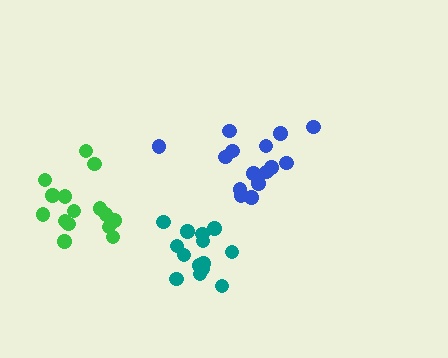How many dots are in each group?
Group 1: 15 dots, Group 2: 15 dots, Group 3: 15 dots (45 total).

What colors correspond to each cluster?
The clusters are colored: blue, green, teal.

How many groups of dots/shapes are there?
There are 3 groups.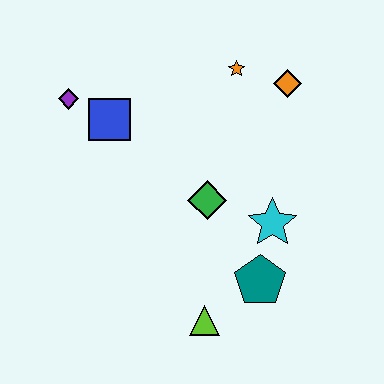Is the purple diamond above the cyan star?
Yes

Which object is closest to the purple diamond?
The blue square is closest to the purple diamond.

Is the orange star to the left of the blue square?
No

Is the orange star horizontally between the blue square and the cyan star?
Yes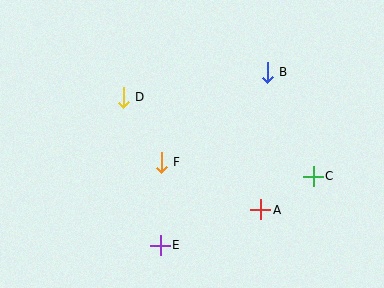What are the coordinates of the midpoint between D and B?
The midpoint between D and B is at (195, 85).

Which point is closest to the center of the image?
Point F at (161, 162) is closest to the center.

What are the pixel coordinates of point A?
Point A is at (261, 210).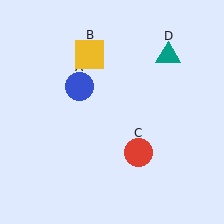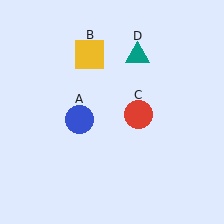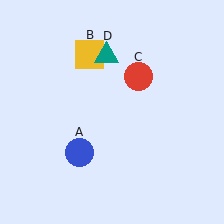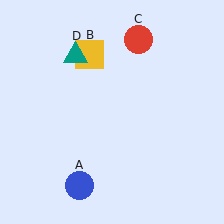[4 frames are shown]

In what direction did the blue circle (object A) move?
The blue circle (object A) moved down.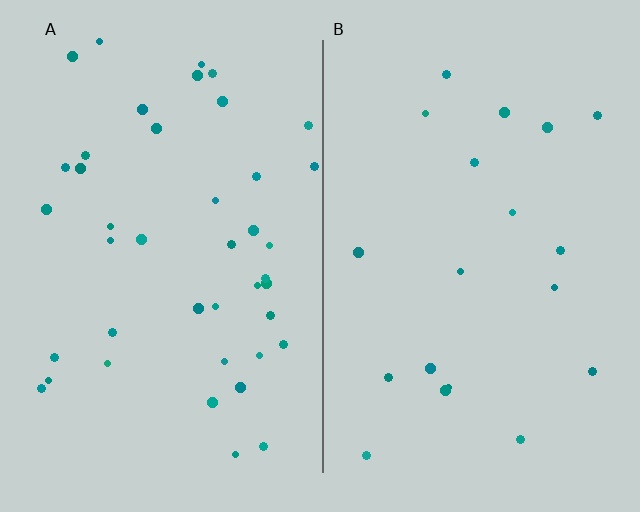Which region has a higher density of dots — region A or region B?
A (the left).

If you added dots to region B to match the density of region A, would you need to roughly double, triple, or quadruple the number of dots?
Approximately double.